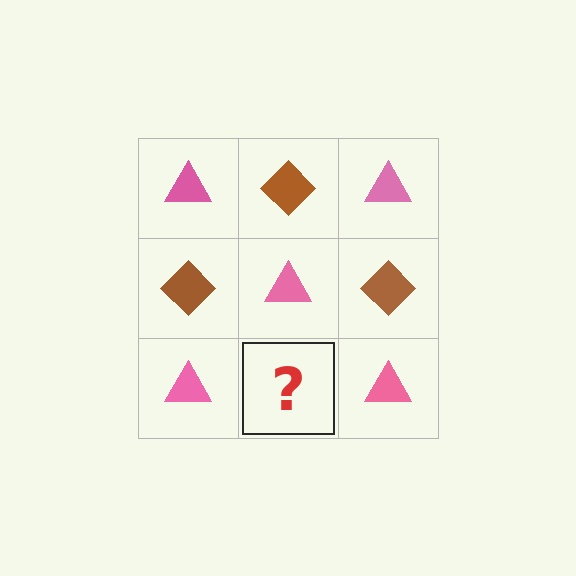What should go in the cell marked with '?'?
The missing cell should contain a brown diamond.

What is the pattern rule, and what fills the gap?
The rule is that it alternates pink triangle and brown diamond in a checkerboard pattern. The gap should be filled with a brown diamond.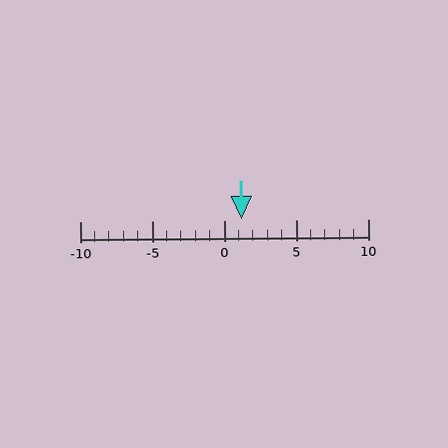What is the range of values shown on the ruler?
The ruler shows values from -10 to 10.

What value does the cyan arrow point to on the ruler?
The cyan arrow points to approximately 1.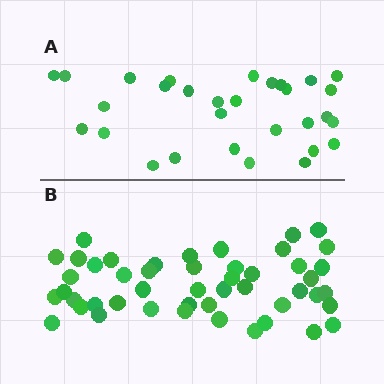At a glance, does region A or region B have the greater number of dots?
Region B (the bottom region) has more dots.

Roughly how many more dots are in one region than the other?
Region B has approximately 20 more dots than region A.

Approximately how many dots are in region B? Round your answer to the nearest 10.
About 50 dots. (The exact count is 48, which rounds to 50.)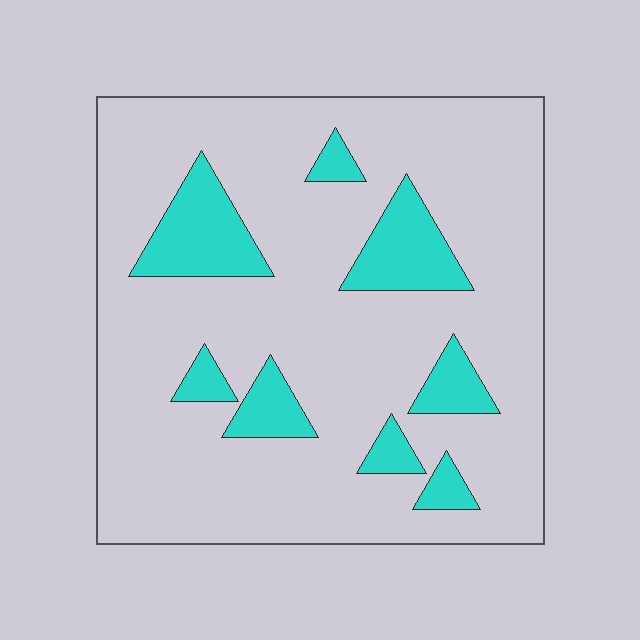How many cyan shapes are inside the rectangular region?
8.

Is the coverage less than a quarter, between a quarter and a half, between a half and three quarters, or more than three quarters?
Less than a quarter.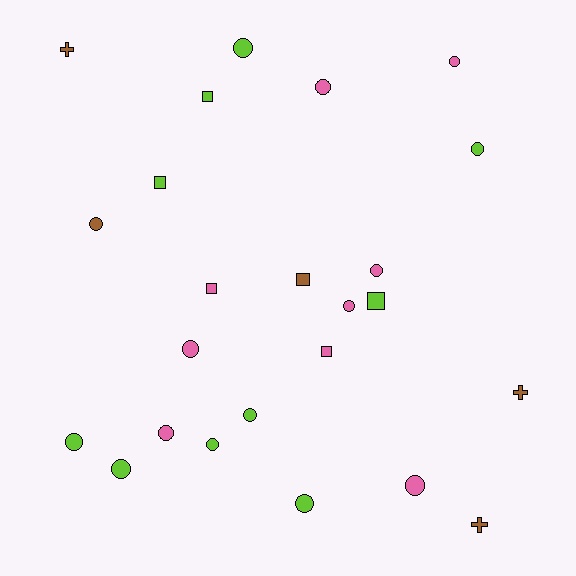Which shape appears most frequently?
Circle, with 15 objects.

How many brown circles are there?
There is 1 brown circle.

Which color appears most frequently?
Lime, with 10 objects.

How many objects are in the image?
There are 24 objects.